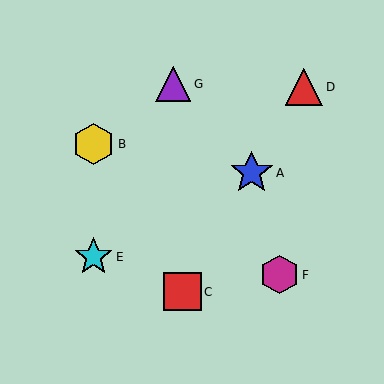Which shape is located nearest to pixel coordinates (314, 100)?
The red triangle (labeled D) at (304, 87) is nearest to that location.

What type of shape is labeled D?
Shape D is a red triangle.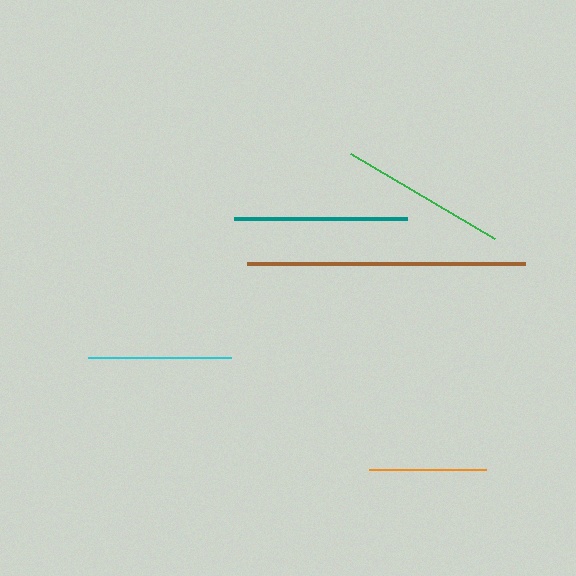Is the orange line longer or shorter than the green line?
The green line is longer than the orange line.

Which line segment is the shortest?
The orange line is the shortest at approximately 117 pixels.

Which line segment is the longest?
The brown line is the longest at approximately 277 pixels.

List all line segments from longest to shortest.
From longest to shortest: brown, teal, green, cyan, orange.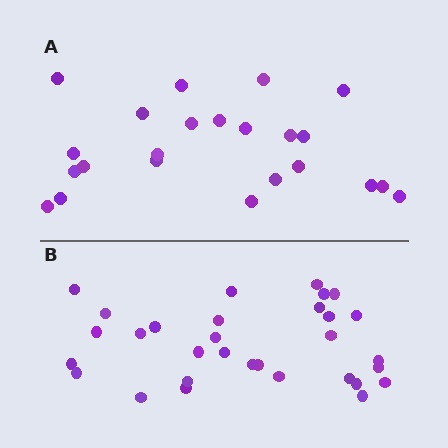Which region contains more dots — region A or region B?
Region B (the bottom region) has more dots.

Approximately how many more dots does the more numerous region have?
Region B has roughly 8 or so more dots than region A.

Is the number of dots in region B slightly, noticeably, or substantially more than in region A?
Region B has noticeably more, but not dramatically so. The ratio is roughly 1.3 to 1.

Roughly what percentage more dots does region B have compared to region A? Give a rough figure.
About 35% more.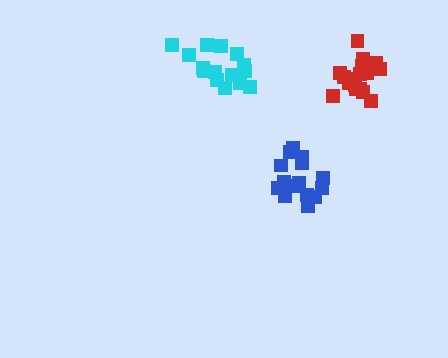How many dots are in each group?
Group 1: 17 dots, Group 2: 15 dots, Group 3: 15 dots (47 total).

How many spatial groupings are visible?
There are 3 spatial groupings.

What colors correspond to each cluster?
The clusters are colored: red, cyan, blue.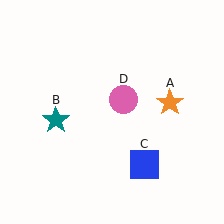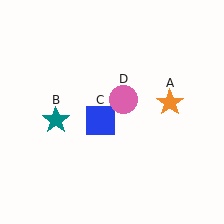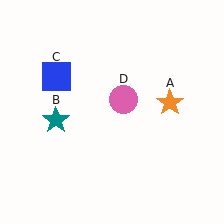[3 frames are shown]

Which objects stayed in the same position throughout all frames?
Orange star (object A) and teal star (object B) and pink circle (object D) remained stationary.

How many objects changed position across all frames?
1 object changed position: blue square (object C).